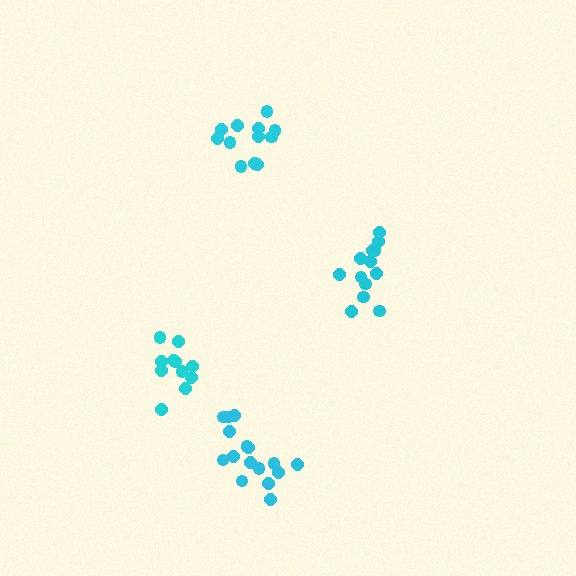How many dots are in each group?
Group 1: 11 dots, Group 2: 12 dots, Group 3: 13 dots, Group 4: 16 dots (52 total).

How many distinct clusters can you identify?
There are 4 distinct clusters.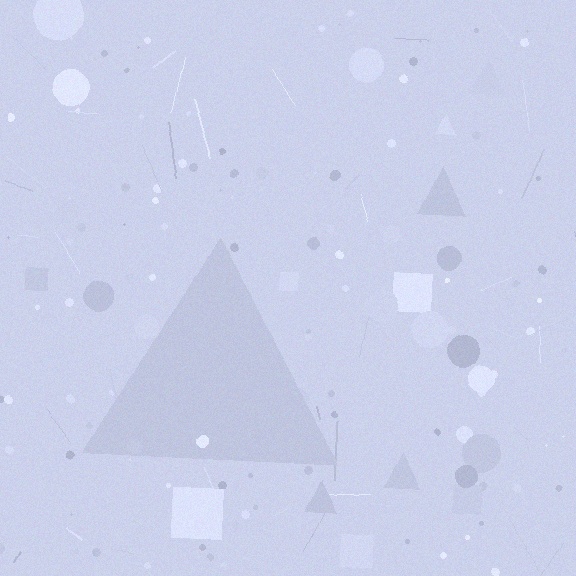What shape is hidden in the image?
A triangle is hidden in the image.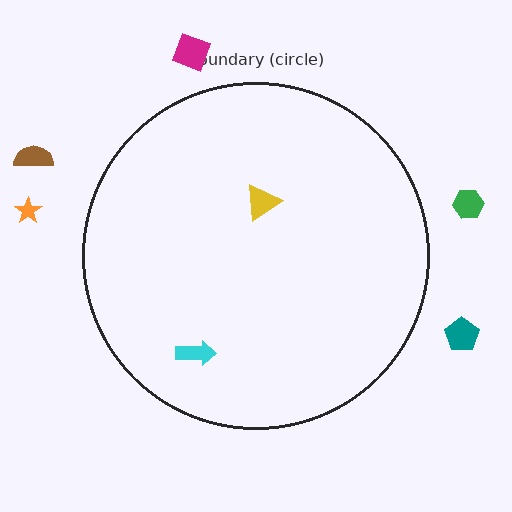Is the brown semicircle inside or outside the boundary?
Outside.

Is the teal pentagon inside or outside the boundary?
Outside.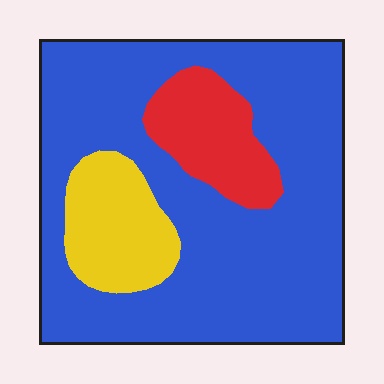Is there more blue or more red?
Blue.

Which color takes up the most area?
Blue, at roughly 75%.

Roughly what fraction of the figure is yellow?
Yellow covers roughly 15% of the figure.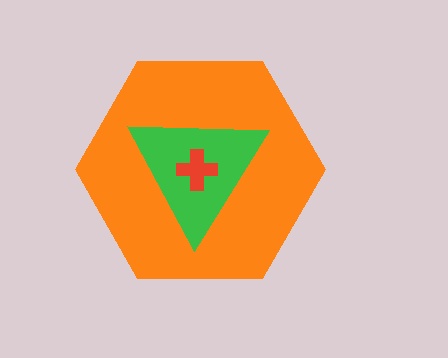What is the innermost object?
The red cross.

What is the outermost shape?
The orange hexagon.